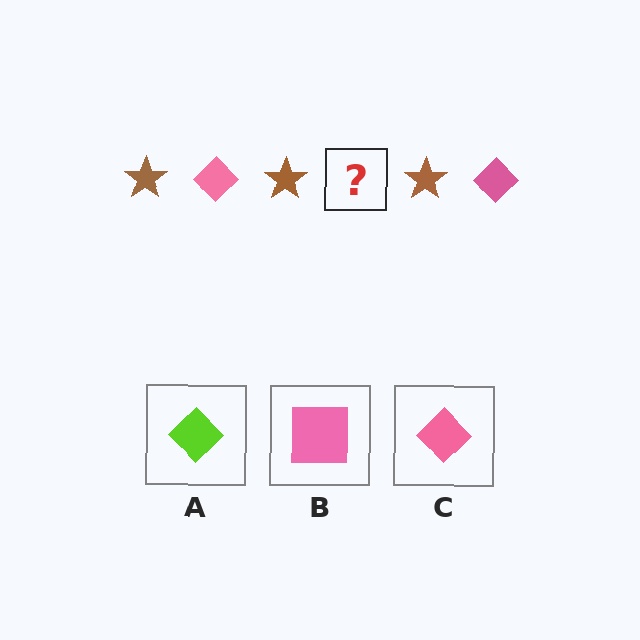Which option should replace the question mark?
Option C.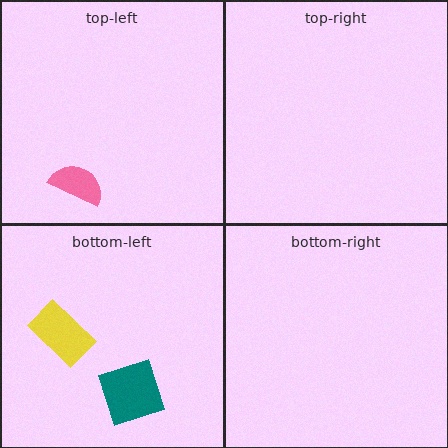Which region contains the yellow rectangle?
The bottom-left region.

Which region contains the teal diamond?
The bottom-left region.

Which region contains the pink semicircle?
The top-left region.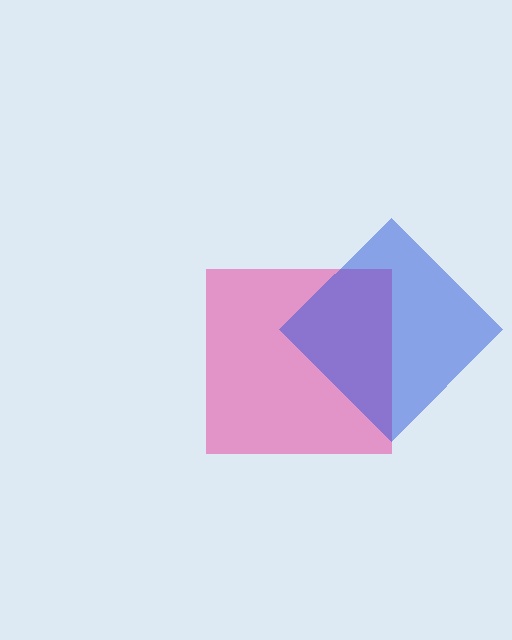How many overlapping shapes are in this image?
There are 2 overlapping shapes in the image.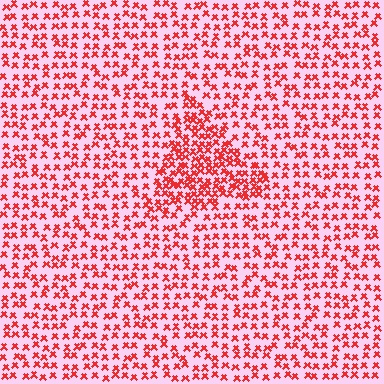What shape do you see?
I see a triangle.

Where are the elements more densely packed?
The elements are more densely packed inside the triangle boundary.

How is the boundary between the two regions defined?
The boundary is defined by a change in element density (approximately 1.9x ratio). All elements are the same color, size, and shape.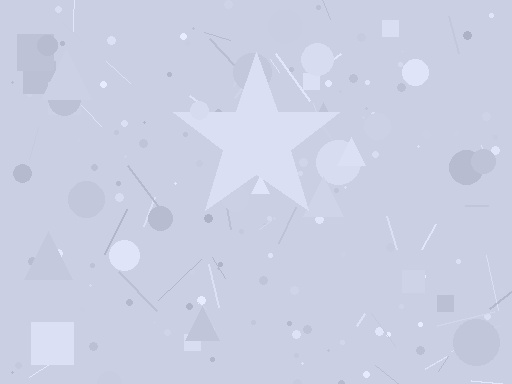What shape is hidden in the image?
A star is hidden in the image.